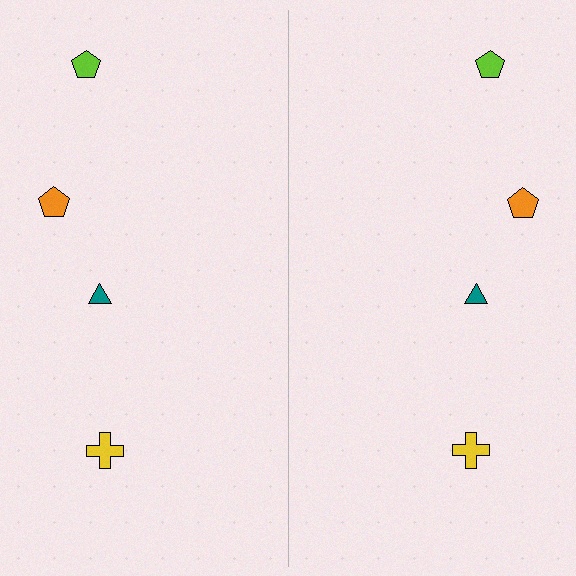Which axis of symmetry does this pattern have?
The pattern has a vertical axis of symmetry running through the center of the image.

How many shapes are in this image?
There are 8 shapes in this image.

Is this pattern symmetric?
Yes, this pattern has bilateral (reflection) symmetry.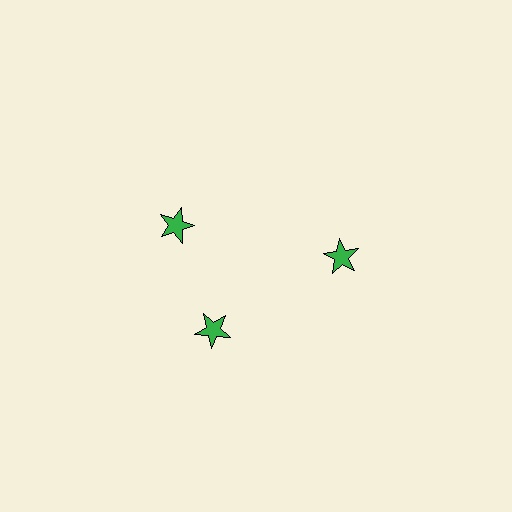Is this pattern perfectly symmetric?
No. The 3 green stars are arranged in a ring, but one element near the 11 o'clock position is rotated out of alignment along the ring, breaking the 3-fold rotational symmetry.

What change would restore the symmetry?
The symmetry would be restored by rotating it back into even spacing with its neighbors so that all 3 stars sit at equal angles and equal distance from the center.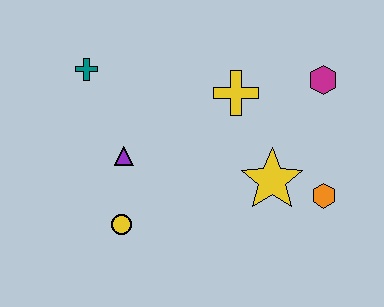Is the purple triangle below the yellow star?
No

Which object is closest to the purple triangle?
The yellow circle is closest to the purple triangle.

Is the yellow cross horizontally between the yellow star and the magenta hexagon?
No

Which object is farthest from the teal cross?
The orange hexagon is farthest from the teal cross.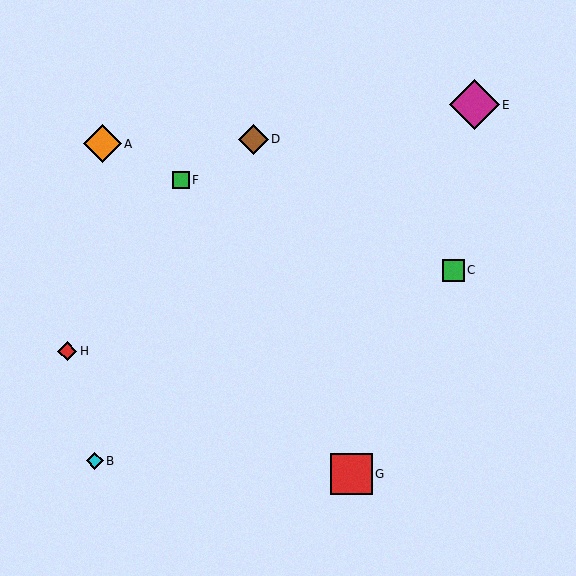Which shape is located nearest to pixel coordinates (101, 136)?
The orange diamond (labeled A) at (103, 144) is nearest to that location.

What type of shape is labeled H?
Shape H is a red diamond.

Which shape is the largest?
The magenta diamond (labeled E) is the largest.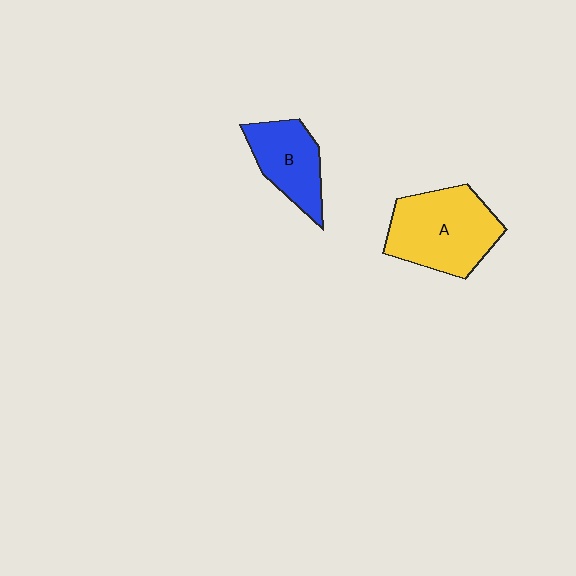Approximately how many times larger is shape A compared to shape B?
Approximately 1.5 times.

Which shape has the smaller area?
Shape B (blue).